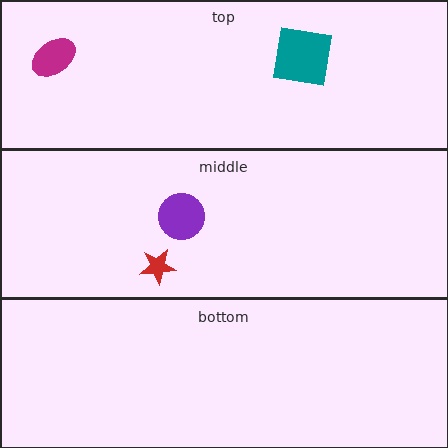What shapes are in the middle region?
The red star, the purple circle.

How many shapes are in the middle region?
2.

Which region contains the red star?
The middle region.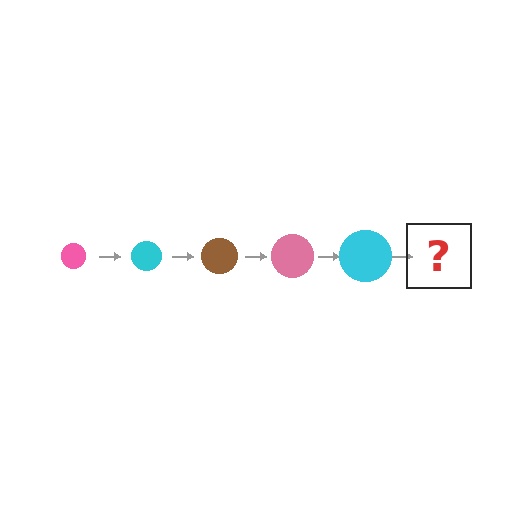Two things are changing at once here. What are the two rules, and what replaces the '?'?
The two rules are that the circle grows larger each step and the color cycles through pink, cyan, and brown. The '?' should be a brown circle, larger than the previous one.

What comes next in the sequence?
The next element should be a brown circle, larger than the previous one.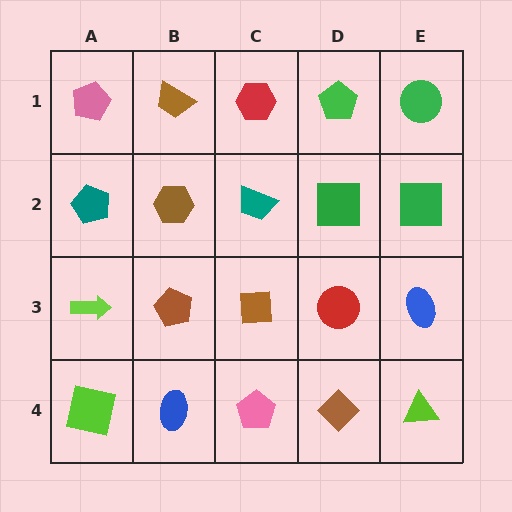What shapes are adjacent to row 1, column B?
A brown hexagon (row 2, column B), a pink pentagon (row 1, column A), a red hexagon (row 1, column C).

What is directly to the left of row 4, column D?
A pink pentagon.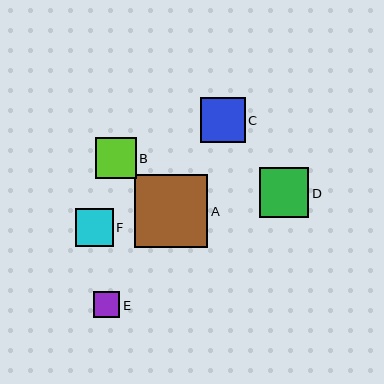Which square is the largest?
Square A is the largest with a size of approximately 73 pixels.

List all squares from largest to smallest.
From largest to smallest: A, D, C, B, F, E.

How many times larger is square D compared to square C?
Square D is approximately 1.1 times the size of square C.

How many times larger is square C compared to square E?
Square C is approximately 1.7 times the size of square E.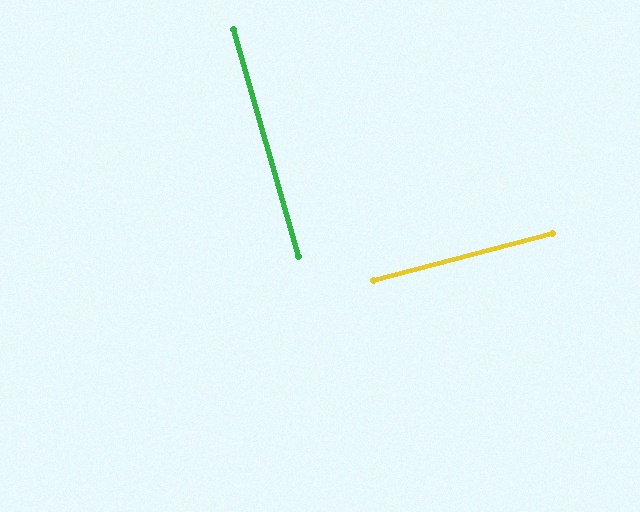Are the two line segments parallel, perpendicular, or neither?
Perpendicular — they meet at approximately 88°.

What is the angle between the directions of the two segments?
Approximately 88 degrees.